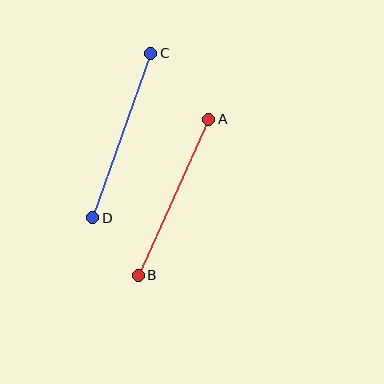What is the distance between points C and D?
The distance is approximately 175 pixels.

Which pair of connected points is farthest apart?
Points C and D are farthest apart.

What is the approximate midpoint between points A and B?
The midpoint is at approximately (173, 197) pixels.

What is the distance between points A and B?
The distance is approximately 171 pixels.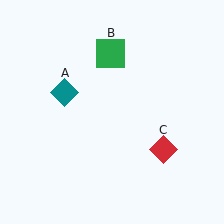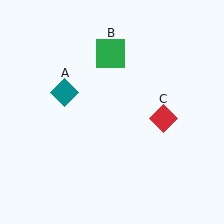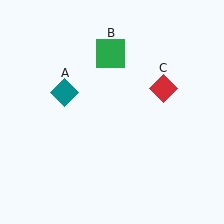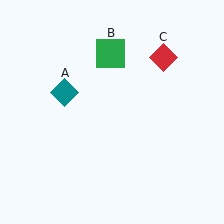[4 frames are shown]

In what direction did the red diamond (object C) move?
The red diamond (object C) moved up.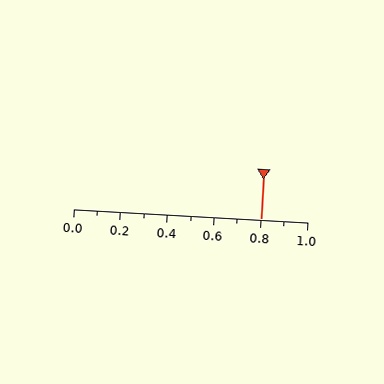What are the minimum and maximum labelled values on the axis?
The axis runs from 0.0 to 1.0.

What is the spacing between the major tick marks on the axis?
The major ticks are spaced 0.2 apart.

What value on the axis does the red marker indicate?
The marker indicates approximately 0.8.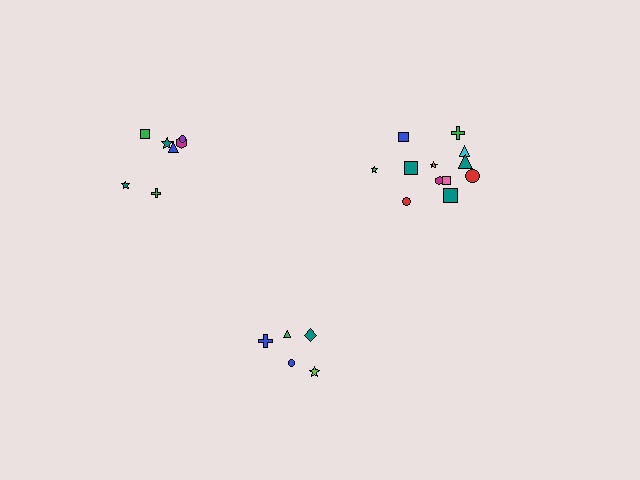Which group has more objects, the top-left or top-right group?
The top-right group.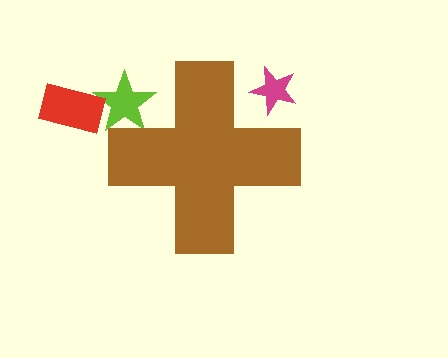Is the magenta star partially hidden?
Yes, the magenta star is partially hidden behind the brown cross.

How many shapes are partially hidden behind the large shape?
2 shapes are partially hidden.